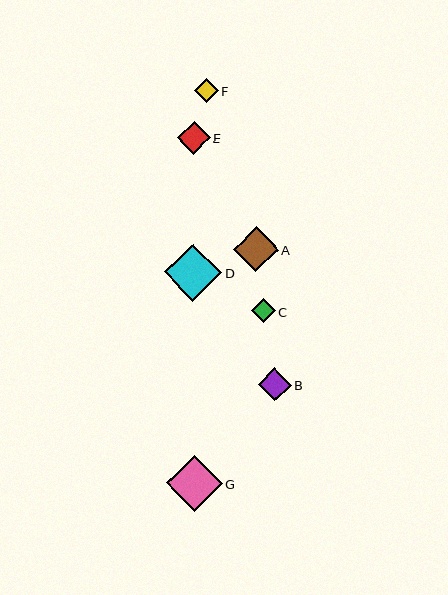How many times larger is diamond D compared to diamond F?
Diamond D is approximately 2.4 times the size of diamond F.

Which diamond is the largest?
Diamond D is the largest with a size of approximately 57 pixels.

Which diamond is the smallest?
Diamond C is the smallest with a size of approximately 24 pixels.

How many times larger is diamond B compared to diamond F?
Diamond B is approximately 1.4 times the size of diamond F.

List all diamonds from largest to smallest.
From largest to smallest: D, G, A, B, E, F, C.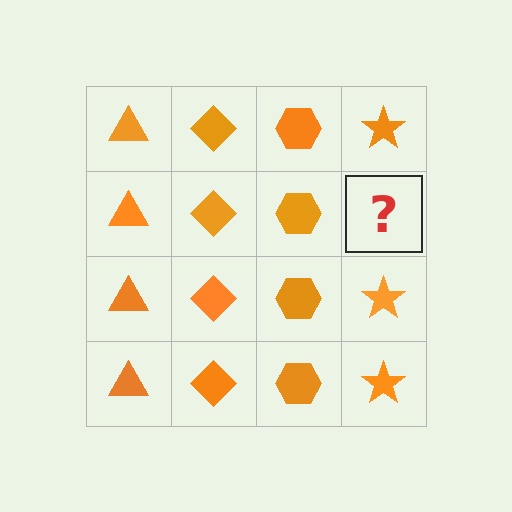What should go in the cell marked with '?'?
The missing cell should contain an orange star.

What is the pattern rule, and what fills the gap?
The rule is that each column has a consistent shape. The gap should be filled with an orange star.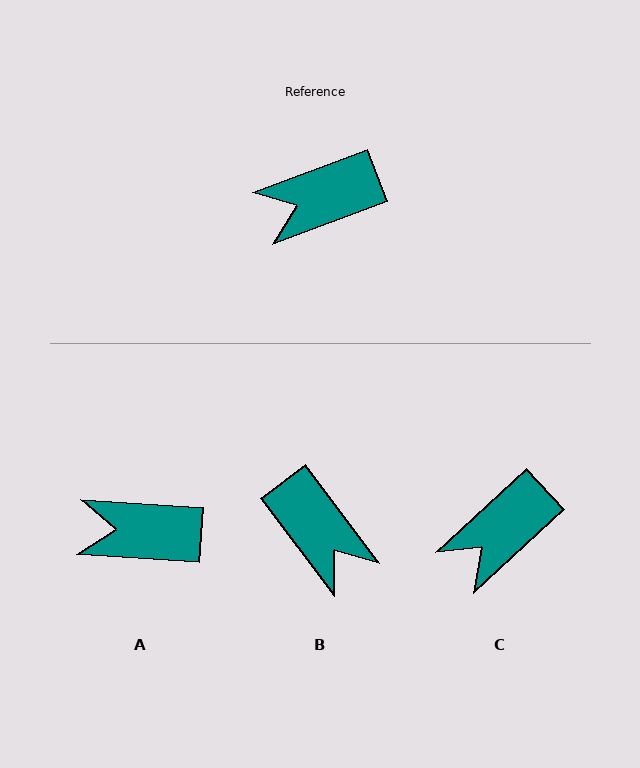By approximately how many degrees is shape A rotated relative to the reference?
Approximately 24 degrees clockwise.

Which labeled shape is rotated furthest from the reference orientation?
B, about 106 degrees away.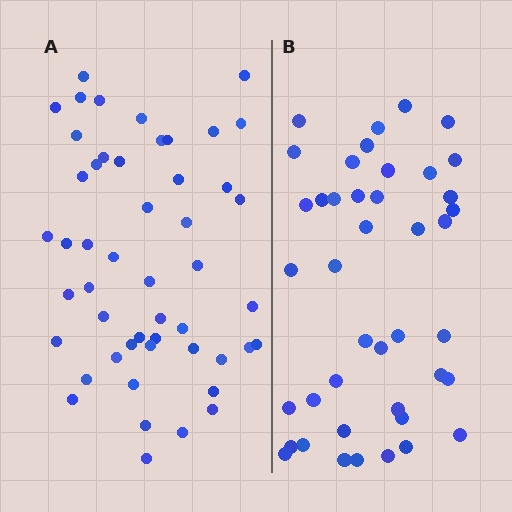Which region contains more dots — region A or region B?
Region A (the left region) has more dots.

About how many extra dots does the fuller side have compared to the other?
Region A has roughly 8 or so more dots than region B.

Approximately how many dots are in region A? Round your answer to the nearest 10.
About 50 dots.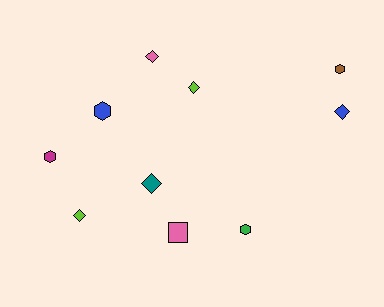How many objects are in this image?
There are 10 objects.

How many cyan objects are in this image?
There are no cyan objects.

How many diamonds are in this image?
There are 5 diamonds.